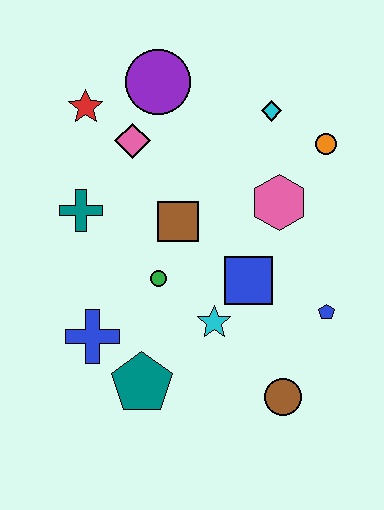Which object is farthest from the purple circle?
The brown circle is farthest from the purple circle.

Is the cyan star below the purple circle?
Yes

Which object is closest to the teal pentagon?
The blue cross is closest to the teal pentagon.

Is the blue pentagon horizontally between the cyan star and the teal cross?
No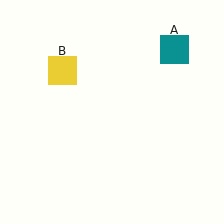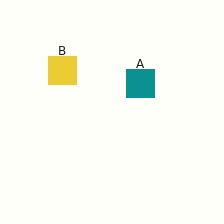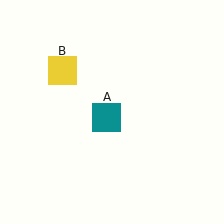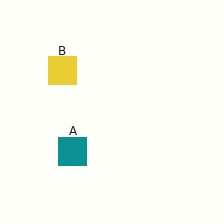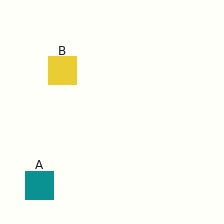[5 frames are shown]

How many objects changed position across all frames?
1 object changed position: teal square (object A).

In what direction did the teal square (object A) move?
The teal square (object A) moved down and to the left.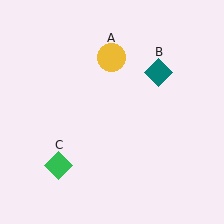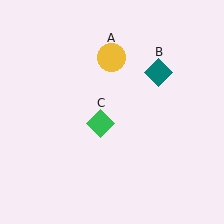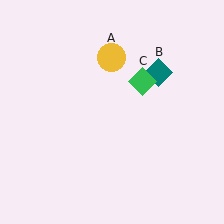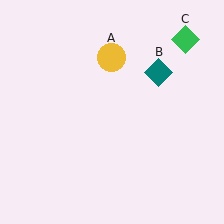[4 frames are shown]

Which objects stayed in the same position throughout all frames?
Yellow circle (object A) and teal diamond (object B) remained stationary.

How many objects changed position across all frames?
1 object changed position: green diamond (object C).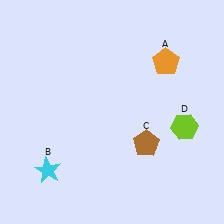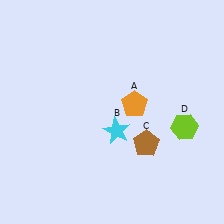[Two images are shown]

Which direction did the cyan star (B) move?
The cyan star (B) moved right.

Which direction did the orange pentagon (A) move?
The orange pentagon (A) moved down.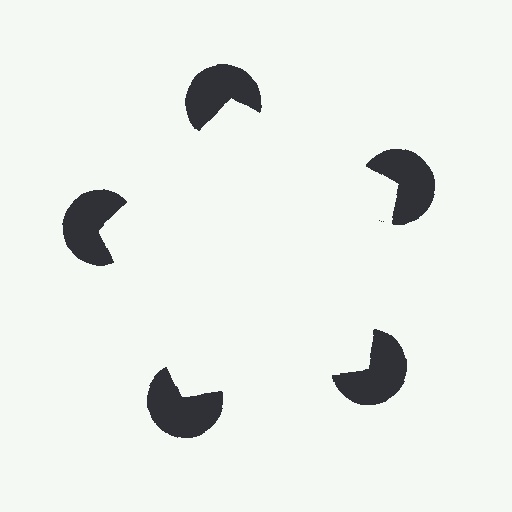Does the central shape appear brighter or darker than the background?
It typically appears slightly brighter than the background, even though no actual brightness change is drawn.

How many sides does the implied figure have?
5 sides.